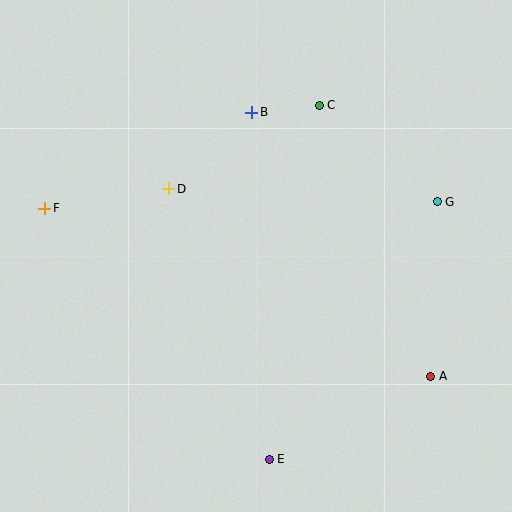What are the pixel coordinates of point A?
Point A is at (431, 376).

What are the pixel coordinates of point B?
Point B is at (252, 112).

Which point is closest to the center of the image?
Point D at (169, 189) is closest to the center.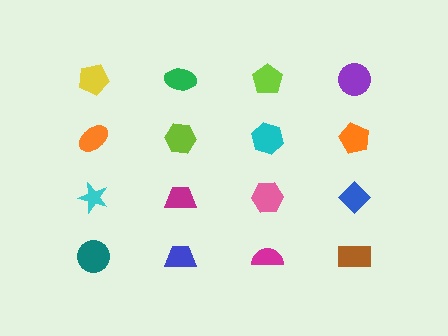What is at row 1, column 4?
A purple circle.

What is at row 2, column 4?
An orange pentagon.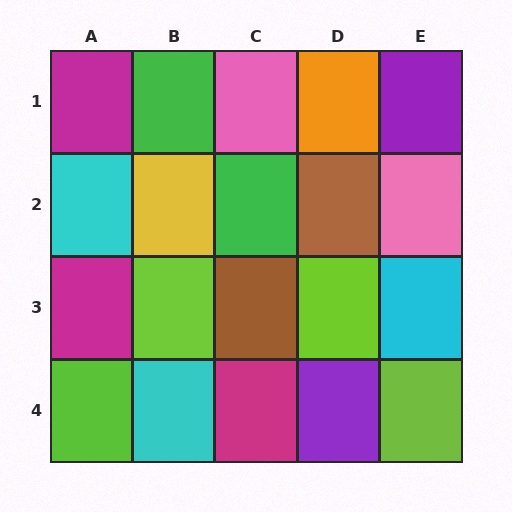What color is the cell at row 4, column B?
Cyan.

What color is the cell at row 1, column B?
Green.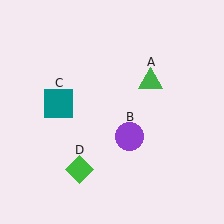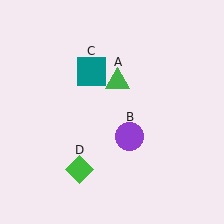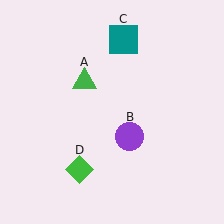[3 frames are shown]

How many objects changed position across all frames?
2 objects changed position: green triangle (object A), teal square (object C).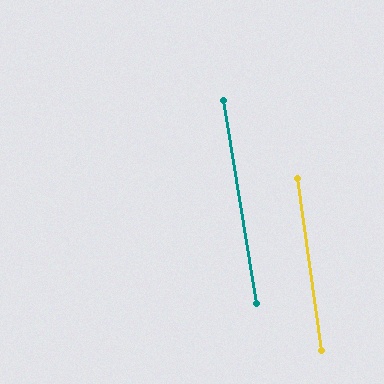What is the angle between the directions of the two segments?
Approximately 1 degree.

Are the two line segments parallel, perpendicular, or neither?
Parallel — their directions differ by only 1.4°.